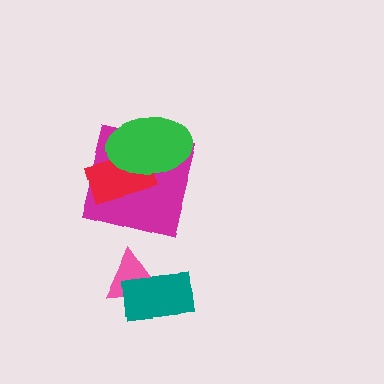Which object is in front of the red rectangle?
The green ellipse is in front of the red rectangle.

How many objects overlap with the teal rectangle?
1 object overlaps with the teal rectangle.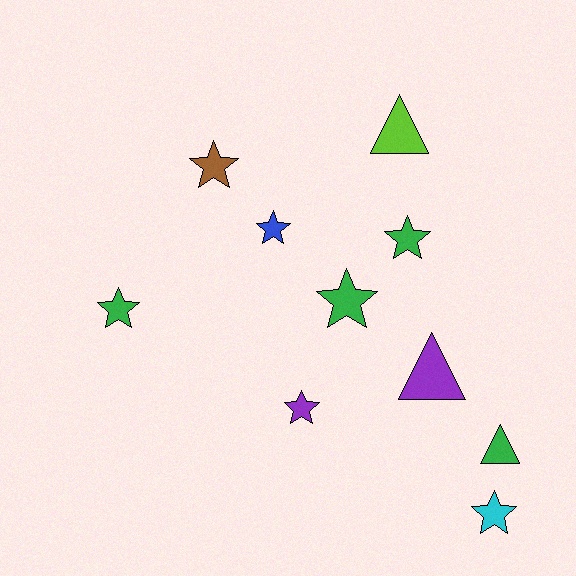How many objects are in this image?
There are 10 objects.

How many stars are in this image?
There are 7 stars.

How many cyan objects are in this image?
There is 1 cyan object.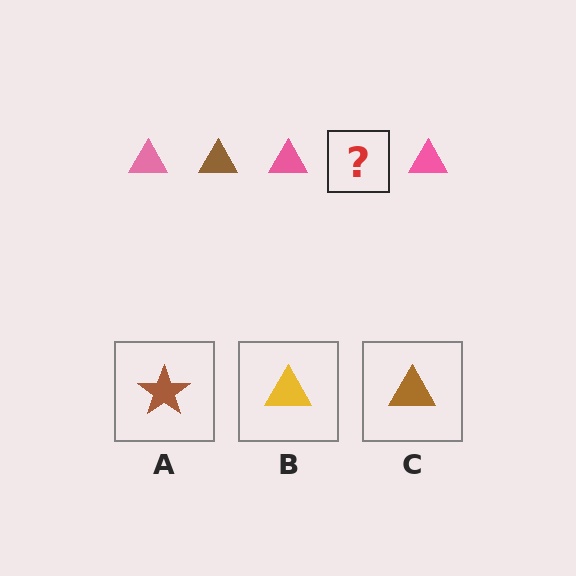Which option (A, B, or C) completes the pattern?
C.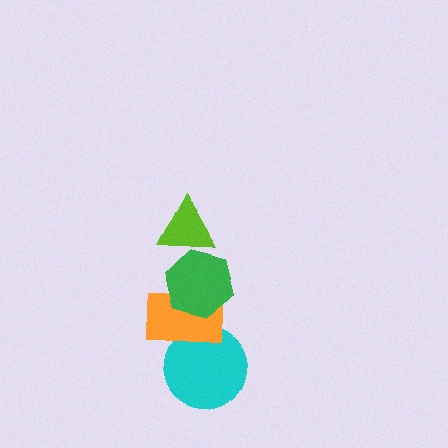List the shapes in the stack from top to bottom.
From top to bottom: the lime triangle, the green hexagon, the orange rectangle, the cyan circle.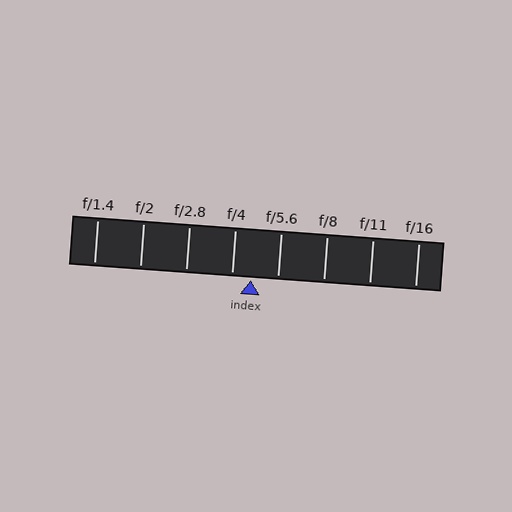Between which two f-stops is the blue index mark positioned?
The index mark is between f/4 and f/5.6.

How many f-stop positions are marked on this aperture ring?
There are 8 f-stop positions marked.